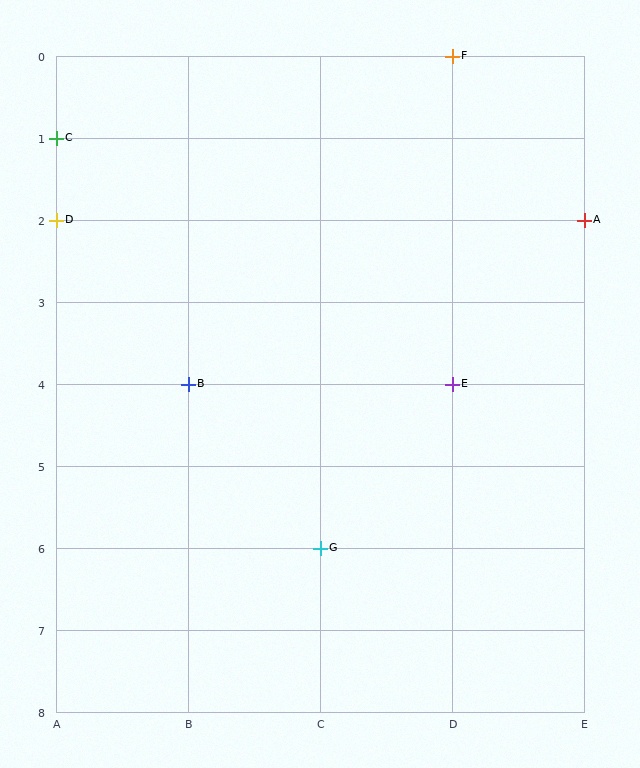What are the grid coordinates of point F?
Point F is at grid coordinates (D, 0).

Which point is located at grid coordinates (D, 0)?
Point F is at (D, 0).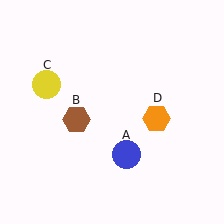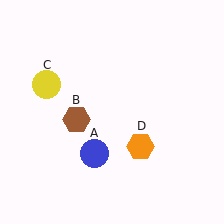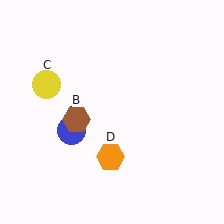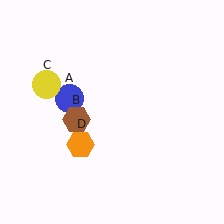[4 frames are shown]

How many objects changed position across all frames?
2 objects changed position: blue circle (object A), orange hexagon (object D).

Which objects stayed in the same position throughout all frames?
Brown hexagon (object B) and yellow circle (object C) remained stationary.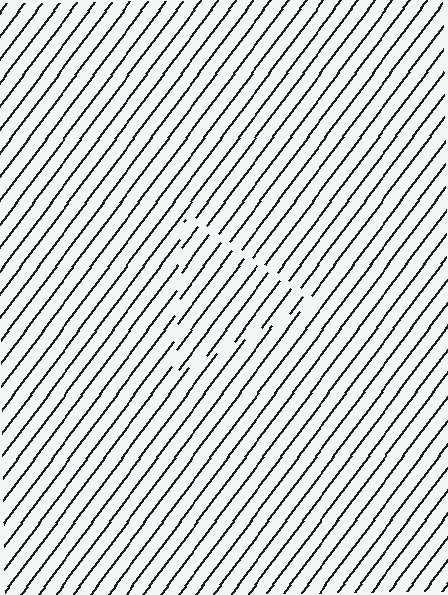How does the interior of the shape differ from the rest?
The interior of the shape contains the same grating, shifted by half a period — the contour is defined by the phase discontinuity where line-ends from the inner and outer gratings abut.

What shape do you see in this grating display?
An illusory triangle. The interior of the shape contains the same grating, shifted by half a period — the contour is defined by the phase discontinuity where line-ends from the inner and outer gratings abut.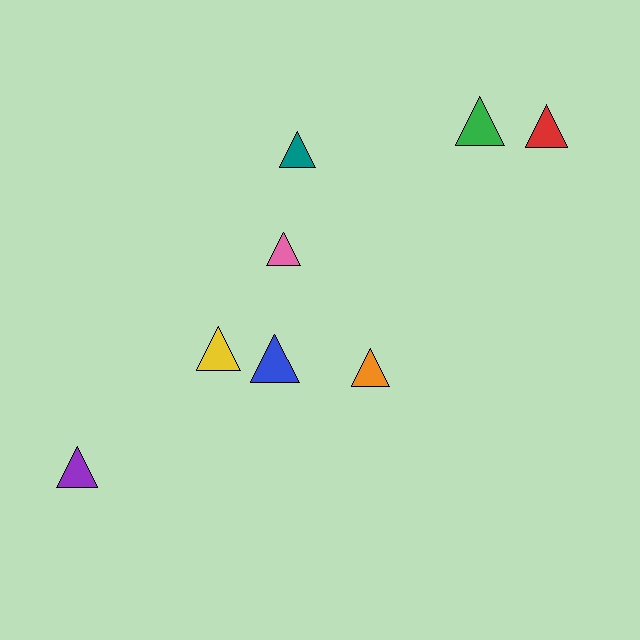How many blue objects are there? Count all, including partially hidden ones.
There is 1 blue object.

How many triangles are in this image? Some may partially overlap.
There are 8 triangles.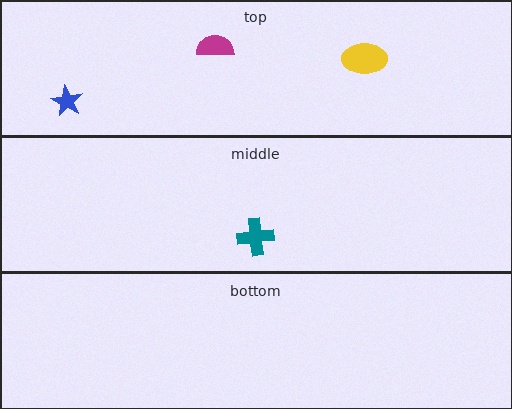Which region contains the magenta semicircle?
The top region.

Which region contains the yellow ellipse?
The top region.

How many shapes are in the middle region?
1.